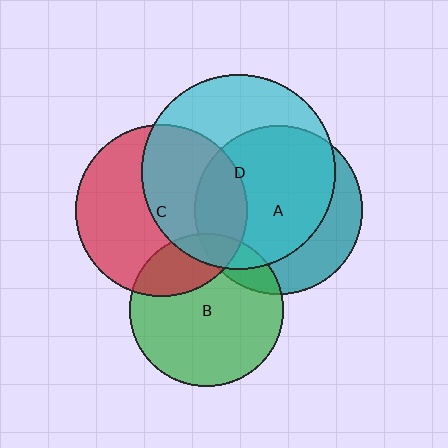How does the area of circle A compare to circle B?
Approximately 1.2 times.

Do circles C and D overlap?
Yes.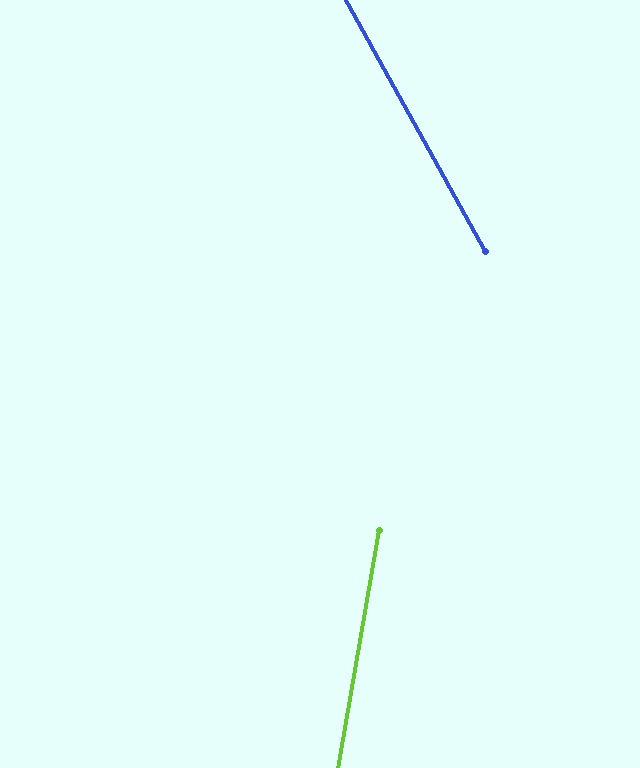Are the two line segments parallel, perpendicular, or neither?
Neither parallel nor perpendicular — they differ by about 39°.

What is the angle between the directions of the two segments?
Approximately 39 degrees.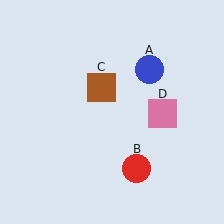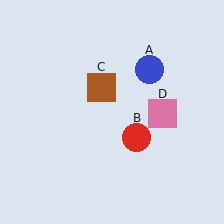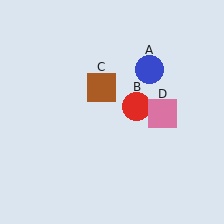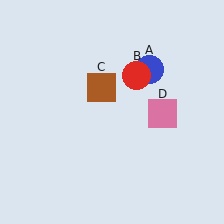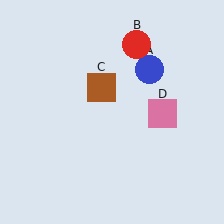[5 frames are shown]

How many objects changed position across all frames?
1 object changed position: red circle (object B).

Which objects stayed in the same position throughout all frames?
Blue circle (object A) and brown square (object C) and pink square (object D) remained stationary.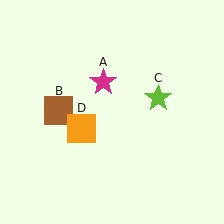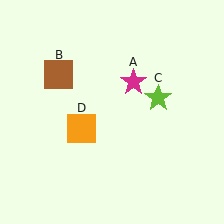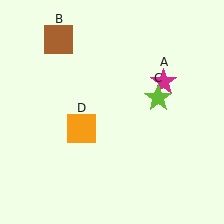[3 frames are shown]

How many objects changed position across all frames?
2 objects changed position: magenta star (object A), brown square (object B).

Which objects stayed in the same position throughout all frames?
Lime star (object C) and orange square (object D) remained stationary.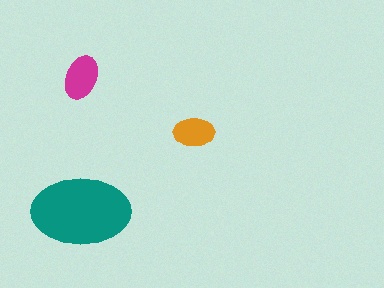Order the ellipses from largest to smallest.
the teal one, the magenta one, the orange one.